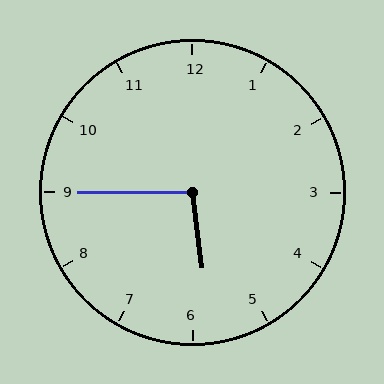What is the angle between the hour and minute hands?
Approximately 98 degrees.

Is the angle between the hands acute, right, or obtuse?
It is obtuse.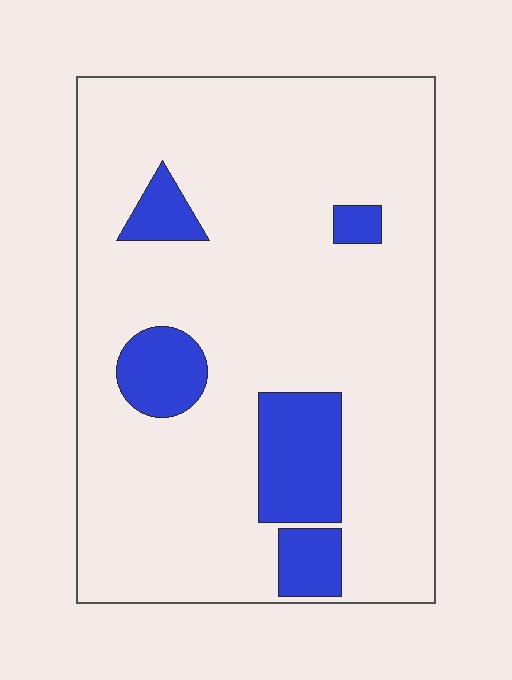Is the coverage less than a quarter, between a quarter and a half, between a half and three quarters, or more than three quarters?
Less than a quarter.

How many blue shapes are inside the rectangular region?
5.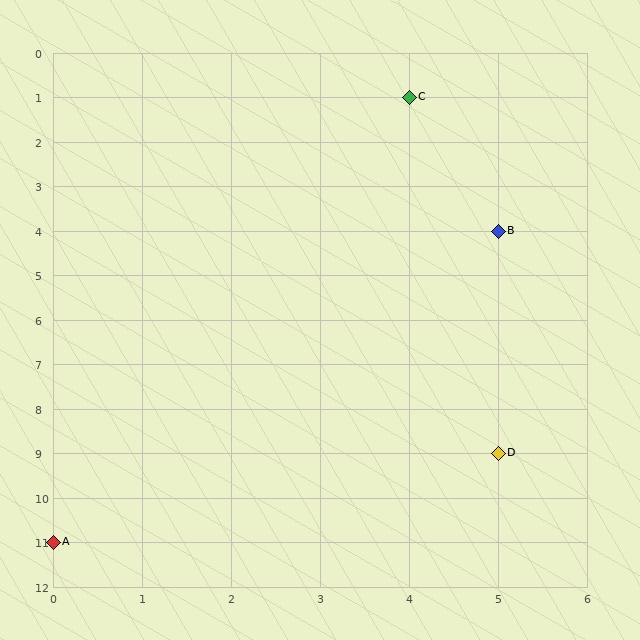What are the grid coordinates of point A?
Point A is at grid coordinates (0, 11).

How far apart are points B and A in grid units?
Points B and A are 5 columns and 7 rows apart (about 8.6 grid units diagonally).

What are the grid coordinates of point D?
Point D is at grid coordinates (5, 9).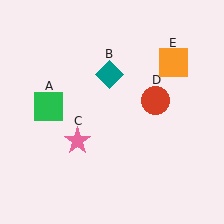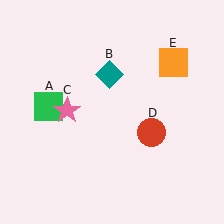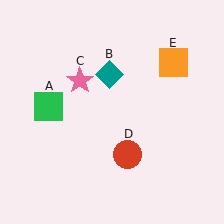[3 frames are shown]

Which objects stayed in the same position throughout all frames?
Green square (object A) and teal diamond (object B) and orange square (object E) remained stationary.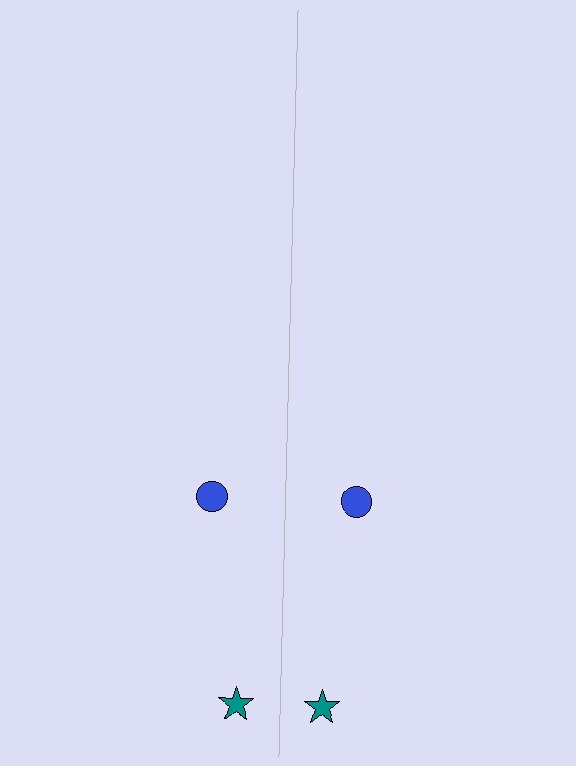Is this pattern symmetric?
Yes, this pattern has bilateral (reflection) symmetry.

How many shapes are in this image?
There are 4 shapes in this image.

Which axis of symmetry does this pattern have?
The pattern has a vertical axis of symmetry running through the center of the image.